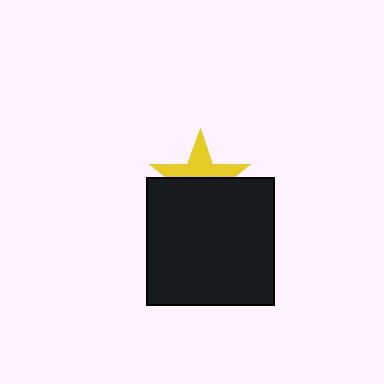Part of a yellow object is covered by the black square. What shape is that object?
It is a star.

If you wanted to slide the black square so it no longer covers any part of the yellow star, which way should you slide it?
Slide it down — that is the most direct way to separate the two shapes.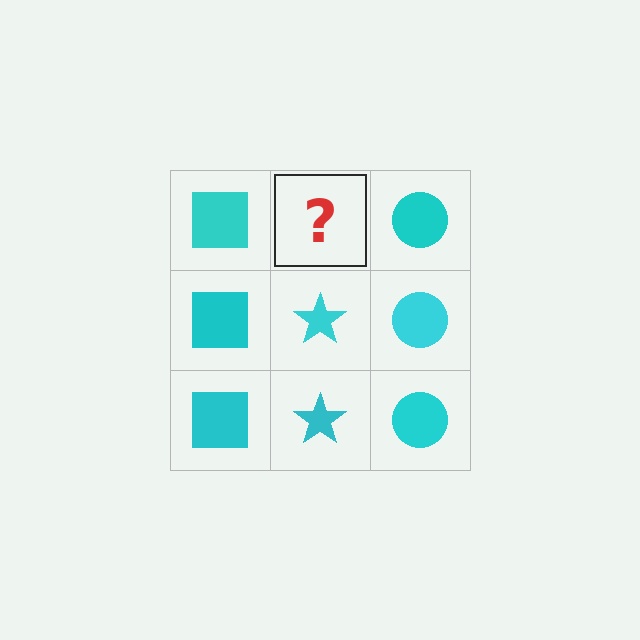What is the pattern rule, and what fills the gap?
The rule is that each column has a consistent shape. The gap should be filled with a cyan star.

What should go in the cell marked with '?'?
The missing cell should contain a cyan star.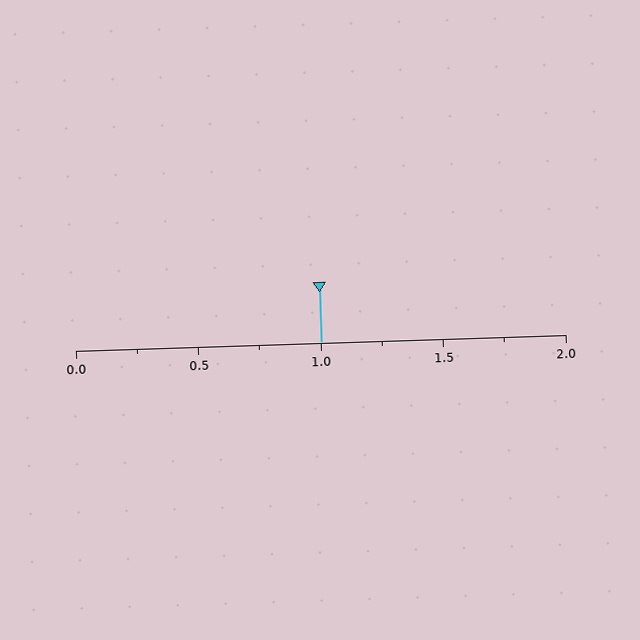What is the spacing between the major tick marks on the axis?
The major ticks are spaced 0.5 apart.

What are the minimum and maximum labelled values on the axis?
The axis runs from 0.0 to 2.0.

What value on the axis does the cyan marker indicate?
The marker indicates approximately 1.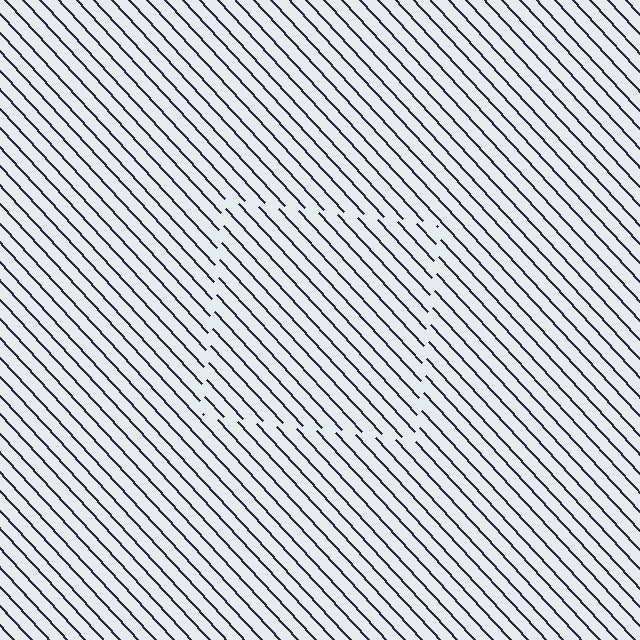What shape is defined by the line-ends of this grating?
An illusory square. The interior of the shape contains the same grating, shifted by half a period — the contour is defined by the phase discontinuity where line-ends from the inner and outer gratings abut.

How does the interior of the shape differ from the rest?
The interior of the shape contains the same grating, shifted by half a period — the contour is defined by the phase discontinuity where line-ends from the inner and outer gratings abut.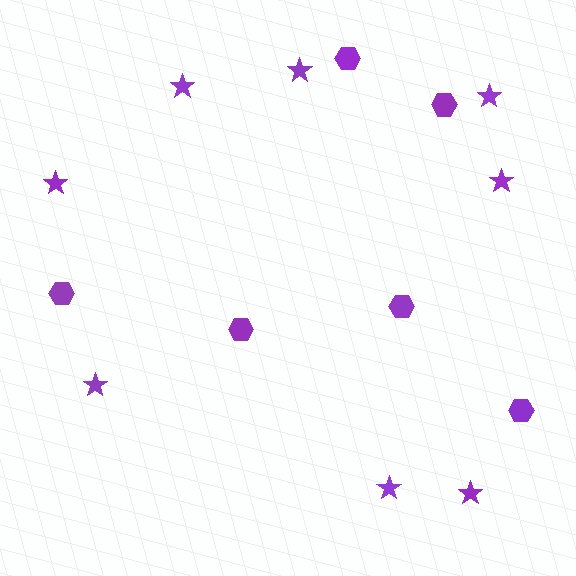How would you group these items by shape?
There are 2 groups: one group of stars (8) and one group of hexagons (6).